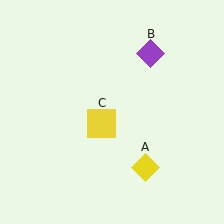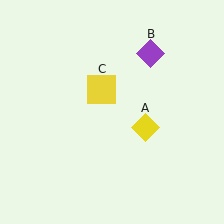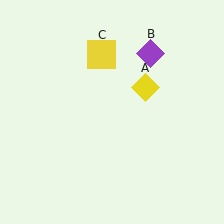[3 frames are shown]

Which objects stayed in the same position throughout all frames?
Purple diamond (object B) remained stationary.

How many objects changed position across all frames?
2 objects changed position: yellow diamond (object A), yellow square (object C).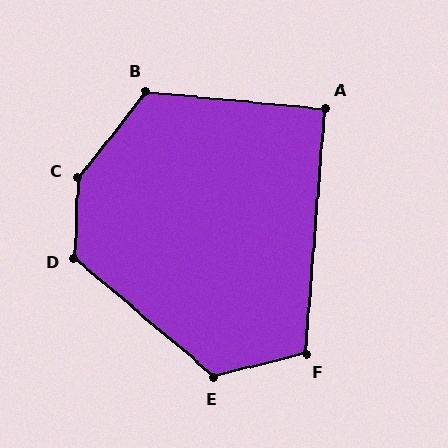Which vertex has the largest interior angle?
C, at approximately 144 degrees.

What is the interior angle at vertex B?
Approximately 123 degrees (obtuse).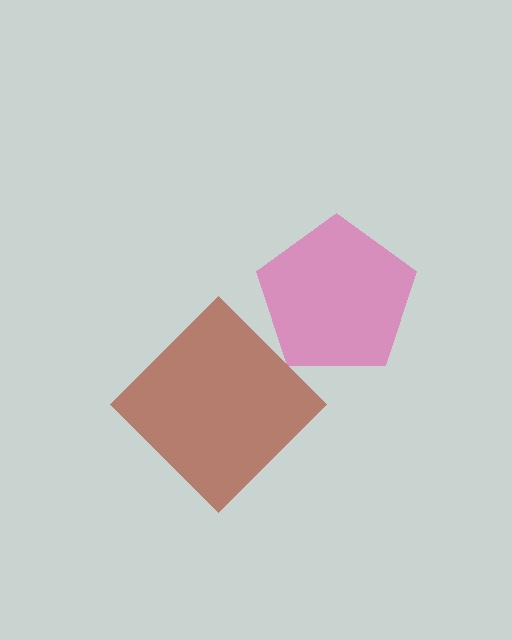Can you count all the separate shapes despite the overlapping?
Yes, there are 2 separate shapes.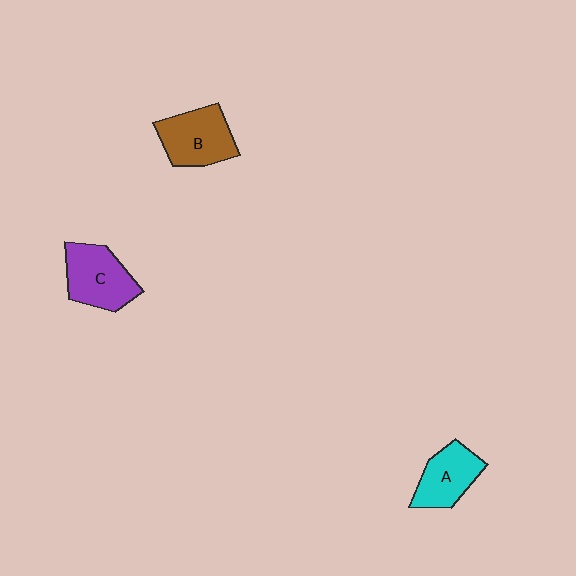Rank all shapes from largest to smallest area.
From largest to smallest: C (purple), B (brown), A (cyan).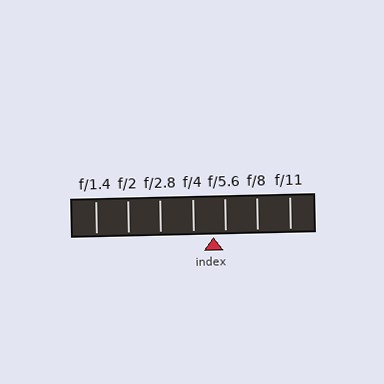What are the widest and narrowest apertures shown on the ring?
The widest aperture shown is f/1.4 and the narrowest is f/11.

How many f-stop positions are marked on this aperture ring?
There are 7 f-stop positions marked.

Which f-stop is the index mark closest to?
The index mark is closest to f/5.6.